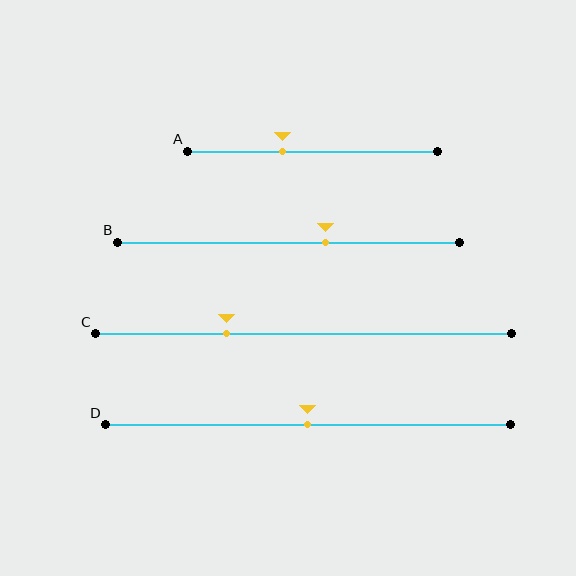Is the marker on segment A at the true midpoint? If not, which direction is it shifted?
No, the marker on segment A is shifted to the left by about 12% of the segment length.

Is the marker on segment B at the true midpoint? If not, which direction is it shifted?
No, the marker on segment B is shifted to the right by about 11% of the segment length.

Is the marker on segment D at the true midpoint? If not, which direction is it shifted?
Yes, the marker on segment D is at the true midpoint.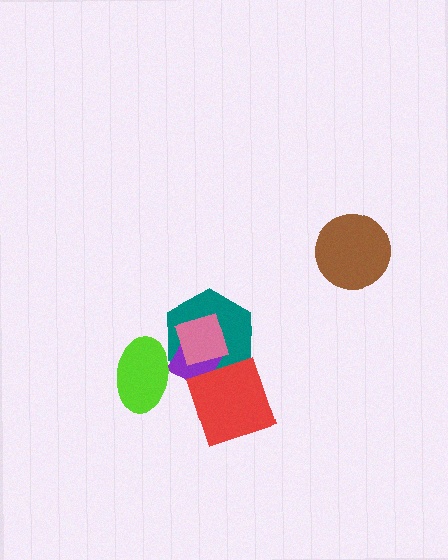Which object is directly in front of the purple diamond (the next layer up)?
The lime ellipse is directly in front of the purple diamond.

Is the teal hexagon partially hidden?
Yes, it is partially covered by another shape.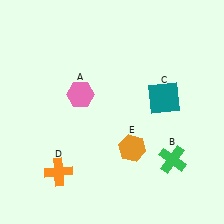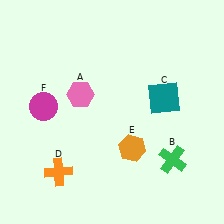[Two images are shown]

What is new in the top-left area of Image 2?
A magenta circle (F) was added in the top-left area of Image 2.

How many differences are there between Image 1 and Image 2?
There is 1 difference between the two images.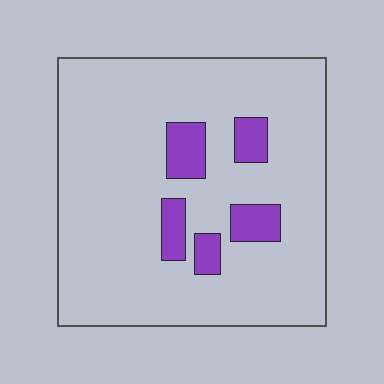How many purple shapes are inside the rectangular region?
5.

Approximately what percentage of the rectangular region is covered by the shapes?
Approximately 10%.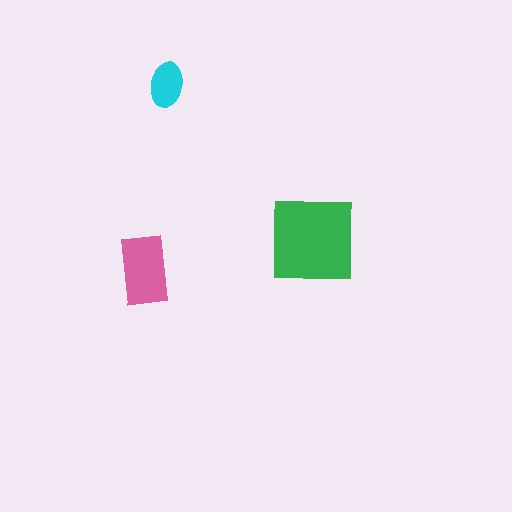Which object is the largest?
The green square.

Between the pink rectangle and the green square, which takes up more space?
The green square.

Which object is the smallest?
The cyan ellipse.